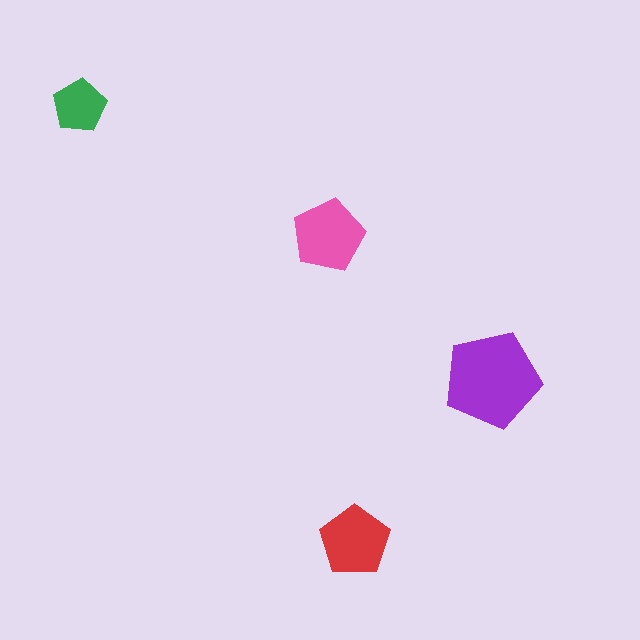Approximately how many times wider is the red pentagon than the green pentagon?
About 1.5 times wider.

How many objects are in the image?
There are 4 objects in the image.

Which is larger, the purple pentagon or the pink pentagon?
The purple one.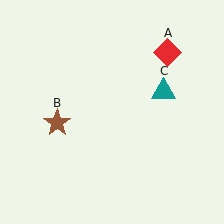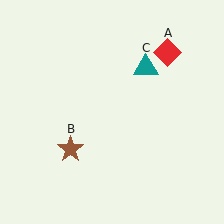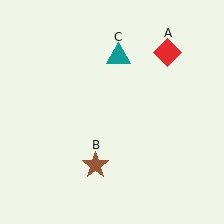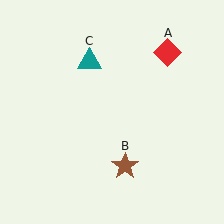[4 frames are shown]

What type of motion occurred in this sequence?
The brown star (object B), teal triangle (object C) rotated counterclockwise around the center of the scene.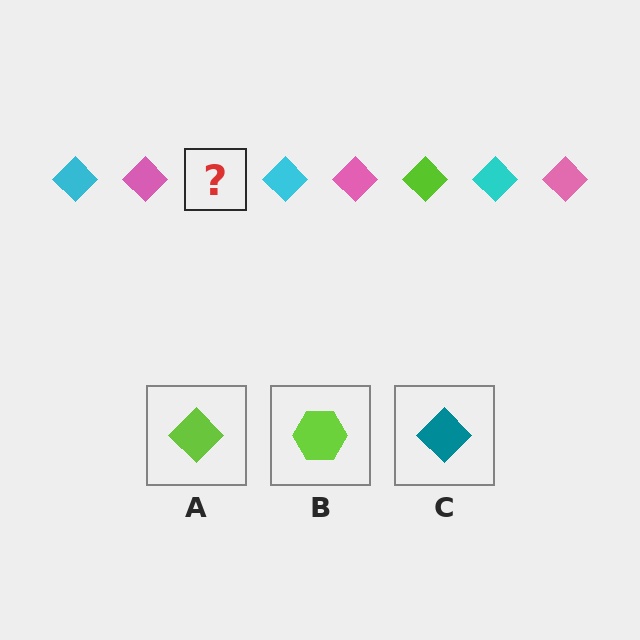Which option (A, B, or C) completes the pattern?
A.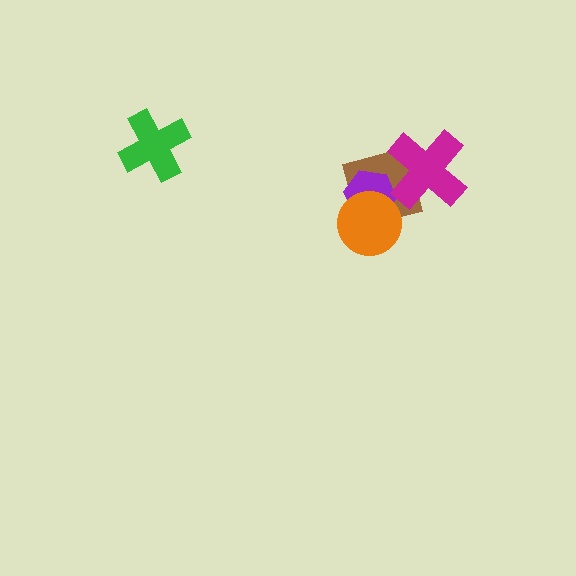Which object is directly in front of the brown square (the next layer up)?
The purple hexagon is directly in front of the brown square.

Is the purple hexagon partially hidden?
Yes, it is partially covered by another shape.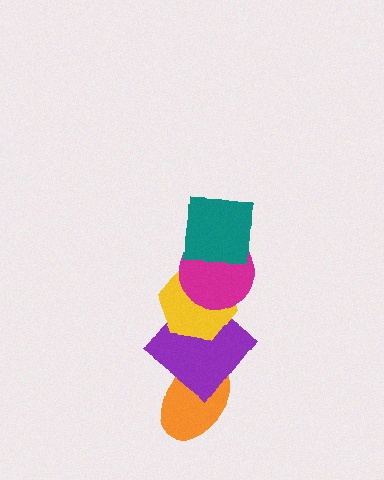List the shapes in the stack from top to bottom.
From top to bottom: the teal square, the magenta circle, the yellow hexagon, the purple diamond, the orange ellipse.